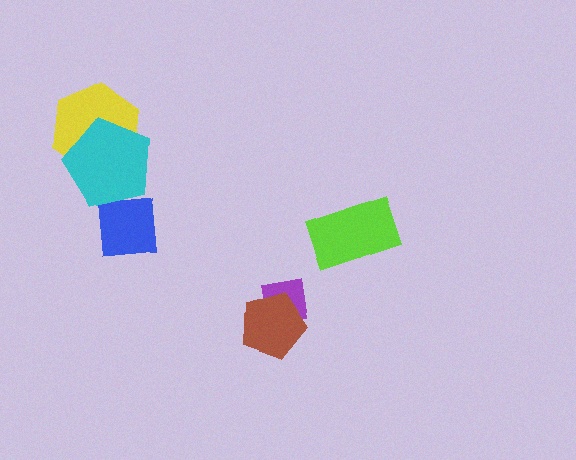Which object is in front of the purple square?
The brown pentagon is in front of the purple square.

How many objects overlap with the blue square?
1 object overlaps with the blue square.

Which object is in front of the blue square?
The cyan pentagon is in front of the blue square.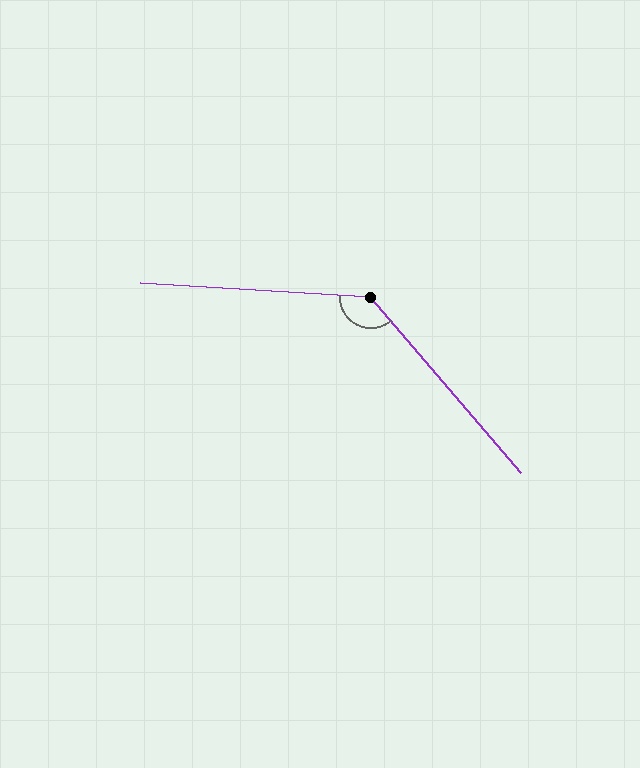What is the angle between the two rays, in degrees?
Approximately 134 degrees.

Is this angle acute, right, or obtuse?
It is obtuse.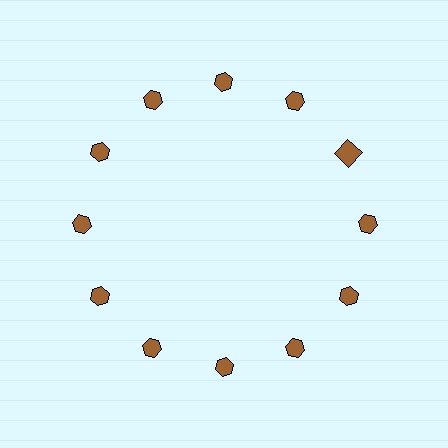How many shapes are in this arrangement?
There are 12 shapes arranged in a ring pattern.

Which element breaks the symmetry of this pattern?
The brown square at roughly the 2 o'clock position breaks the symmetry. All other shapes are brown hexagons.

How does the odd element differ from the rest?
It has a different shape: square instead of hexagon.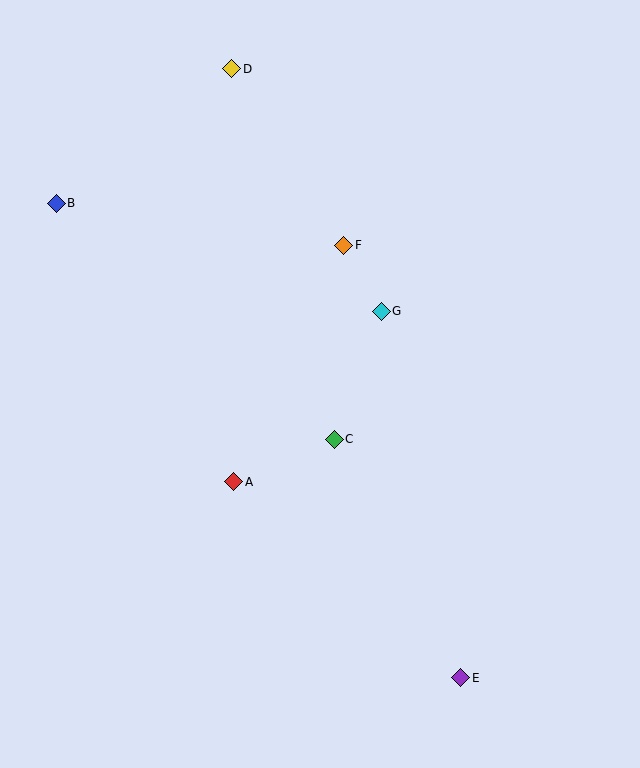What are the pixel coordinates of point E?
Point E is at (461, 678).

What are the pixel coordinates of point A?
Point A is at (234, 482).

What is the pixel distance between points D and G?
The distance between D and G is 285 pixels.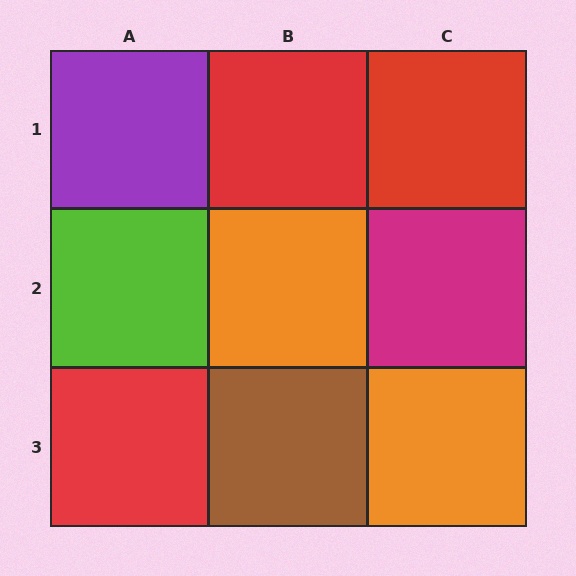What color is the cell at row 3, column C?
Orange.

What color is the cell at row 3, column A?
Red.